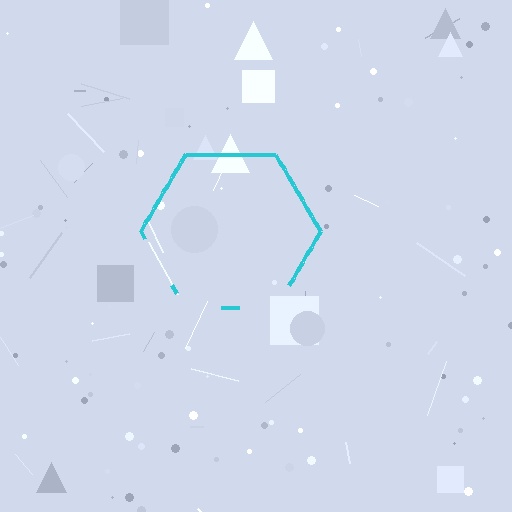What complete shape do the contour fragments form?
The contour fragments form a hexagon.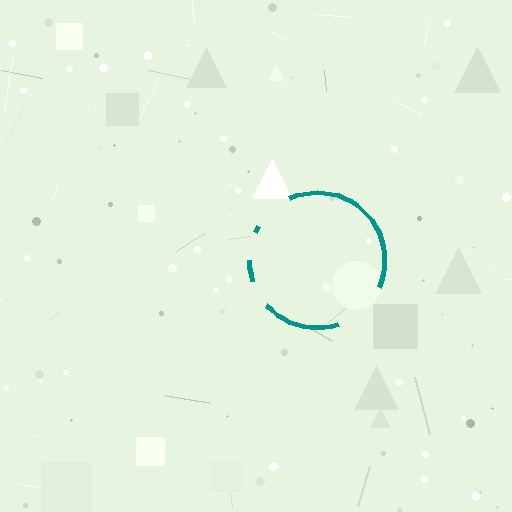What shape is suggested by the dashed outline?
The dashed outline suggests a circle.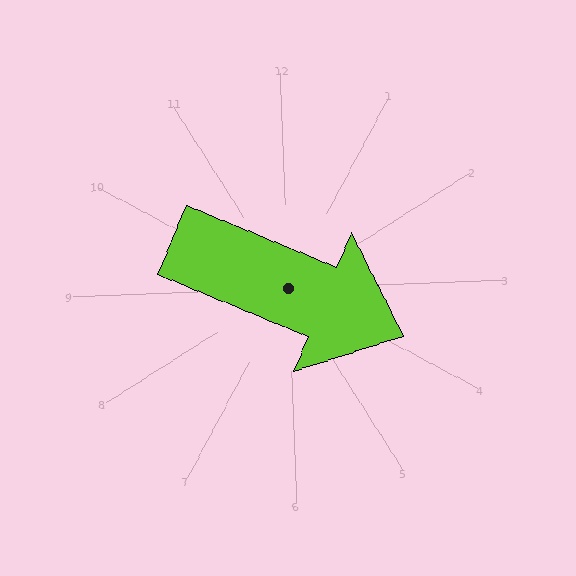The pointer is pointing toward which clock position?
Roughly 4 o'clock.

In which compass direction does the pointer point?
Southeast.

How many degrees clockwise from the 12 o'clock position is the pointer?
Approximately 115 degrees.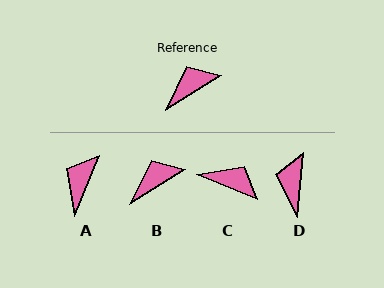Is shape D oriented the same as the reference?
No, it is off by about 53 degrees.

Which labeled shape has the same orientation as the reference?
B.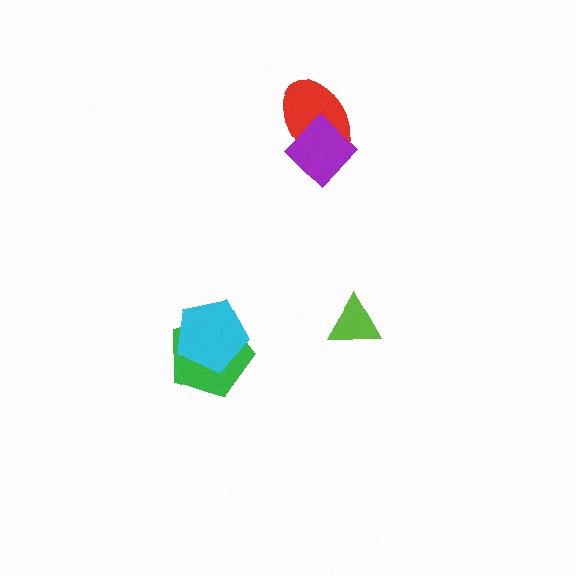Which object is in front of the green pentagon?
The cyan pentagon is in front of the green pentagon.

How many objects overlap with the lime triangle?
0 objects overlap with the lime triangle.